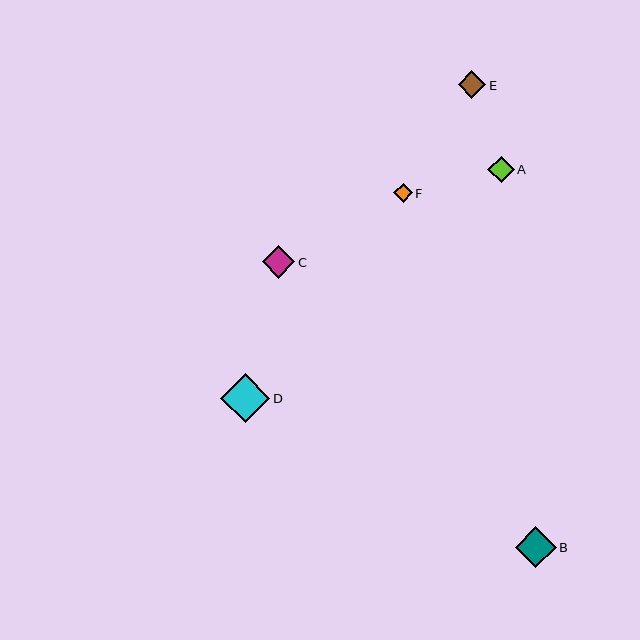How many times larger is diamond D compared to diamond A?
Diamond D is approximately 1.9 times the size of diamond A.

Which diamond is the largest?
Diamond D is the largest with a size of approximately 50 pixels.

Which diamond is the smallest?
Diamond F is the smallest with a size of approximately 19 pixels.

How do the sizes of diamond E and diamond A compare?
Diamond E and diamond A are approximately the same size.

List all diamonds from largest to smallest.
From largest to smallest: D, B, C, E, A, F.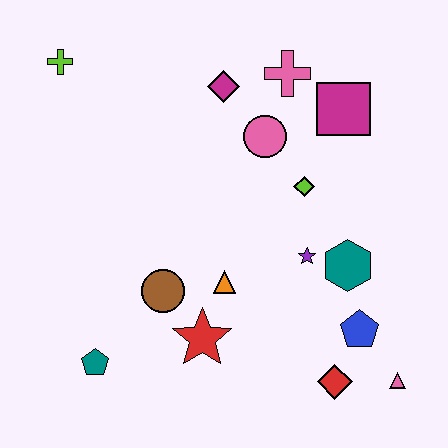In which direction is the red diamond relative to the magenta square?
The red diamond is below the magenta square.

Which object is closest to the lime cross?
The magenta diamond is closest to the lime cross.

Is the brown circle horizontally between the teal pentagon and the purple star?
Yes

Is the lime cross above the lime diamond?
Yes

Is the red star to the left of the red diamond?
Yes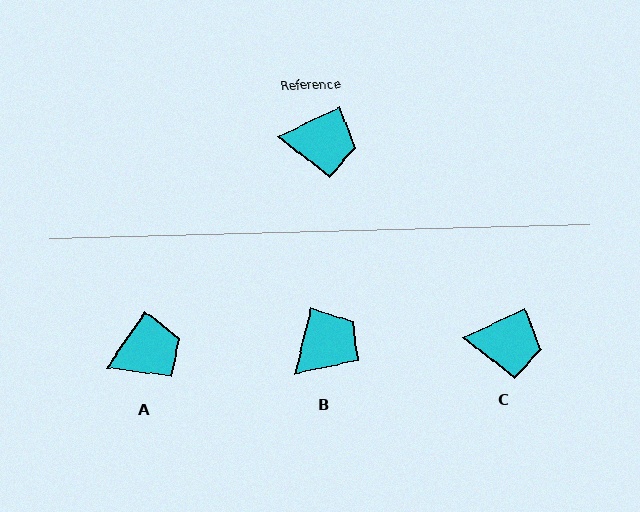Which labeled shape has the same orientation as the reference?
C.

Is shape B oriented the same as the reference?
No, it is off by about 50 degrees.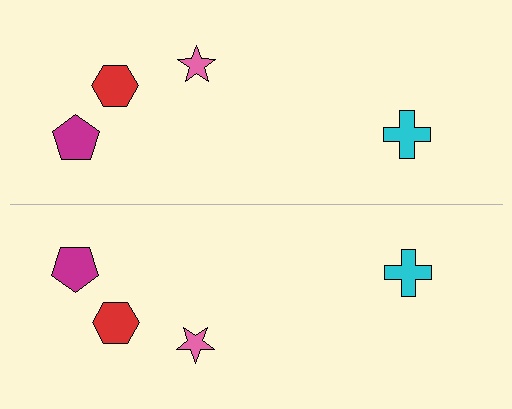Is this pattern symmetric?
Yes, this pattern has bilateral (reflection) symmetry.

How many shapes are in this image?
There are 8 shapes in this image.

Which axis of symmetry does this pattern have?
The pattern has a horizontal axis of symmetry running through the center of the image.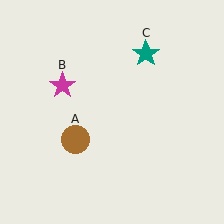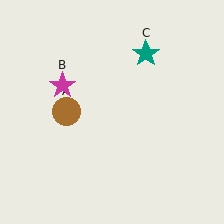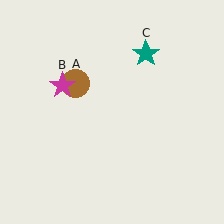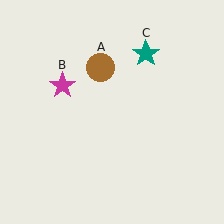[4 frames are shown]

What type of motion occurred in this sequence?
The brown circle (object A) rotated clockwise around the center of the scene.